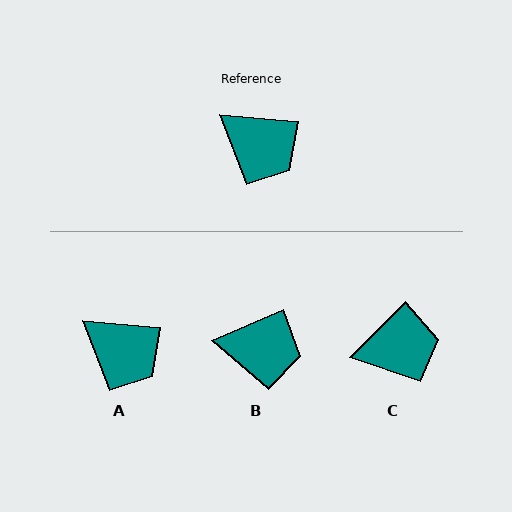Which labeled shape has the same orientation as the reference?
A.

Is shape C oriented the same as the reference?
No, it is off by about 50 degrees.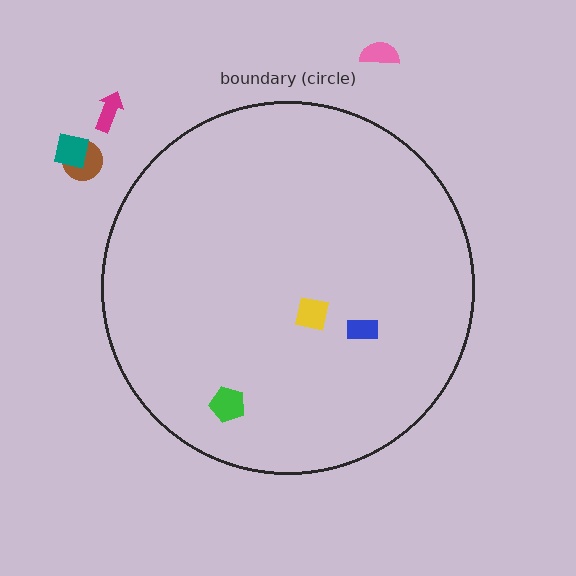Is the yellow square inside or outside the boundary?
Inside.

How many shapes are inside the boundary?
3 inside, 4 outside.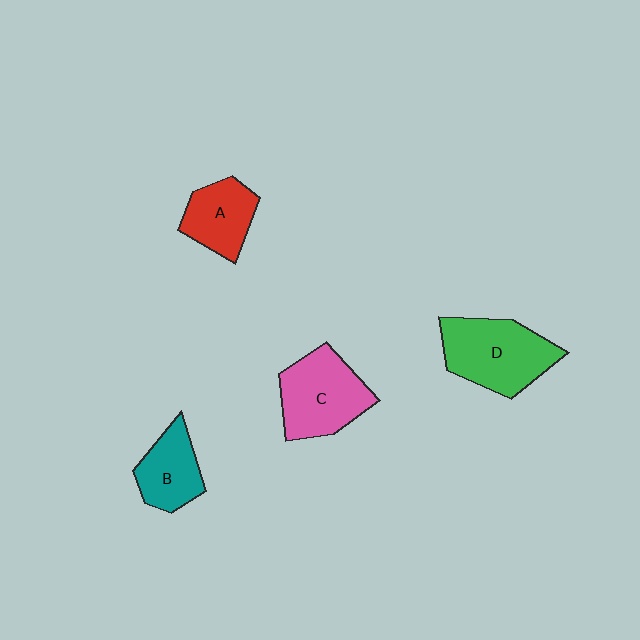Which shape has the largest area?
Shape D (green).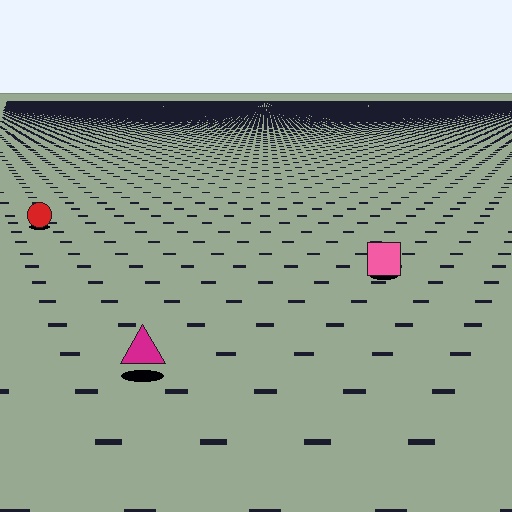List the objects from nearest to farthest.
From nearest to farthest: the magenta triangle, the pink square, the red circle.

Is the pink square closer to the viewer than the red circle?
Yes. The pink square is closer — you can tell from the texture gradient: the ground texture is coarser near it.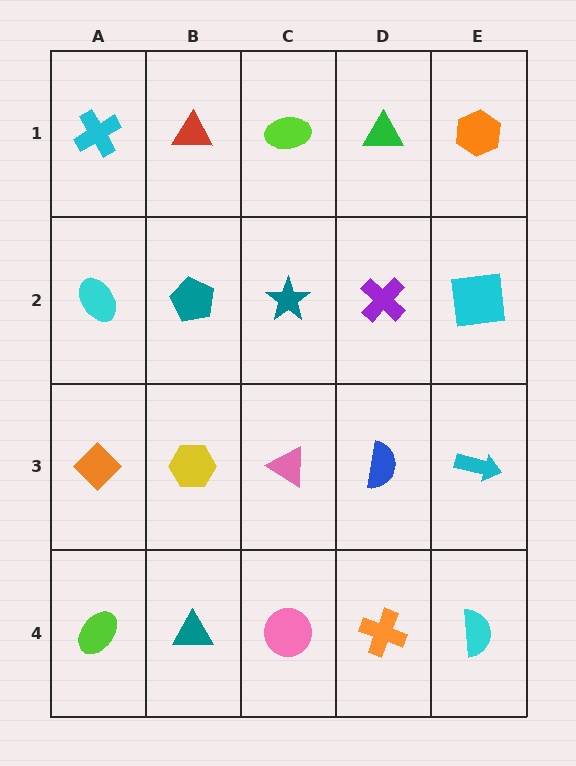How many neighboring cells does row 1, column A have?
2.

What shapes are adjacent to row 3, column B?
A teal pentagon (row 2, column B), a teal triangle (row 4, column B), an orange diamond (row 3, column A), a pink triangle (row 3, column C).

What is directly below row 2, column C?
A pink triangle.